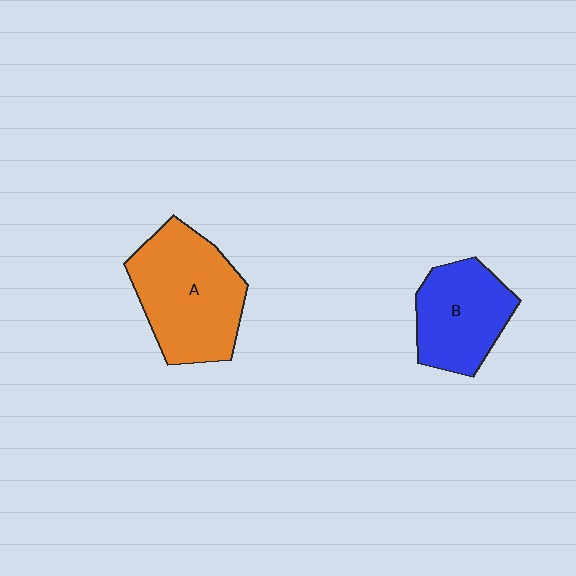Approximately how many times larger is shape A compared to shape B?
Approximately 1.4 times.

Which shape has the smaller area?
Shape B (blue).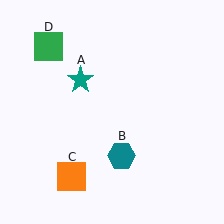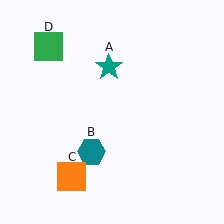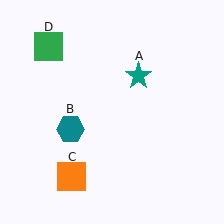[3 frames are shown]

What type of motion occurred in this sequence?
The teal star (object A), teal hexagon (object B) rotated clockwise around the center of the scene.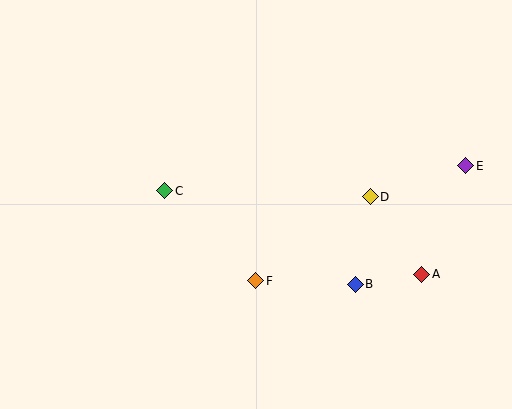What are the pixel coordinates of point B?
Point B is at (355, 284).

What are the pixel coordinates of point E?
Point E is at (466, 166).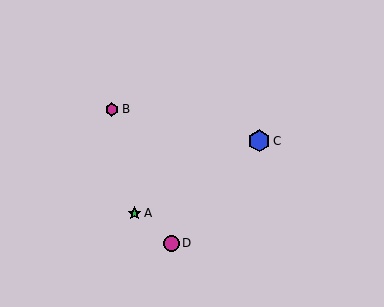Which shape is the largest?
The blue hexagon (labeled C) is the largest.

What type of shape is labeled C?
Shape C is a blue hexagon.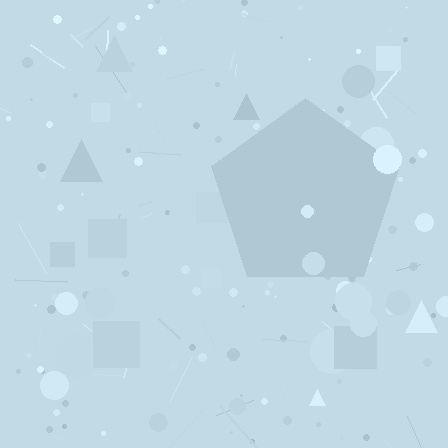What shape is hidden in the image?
A pentagon is hidden in the image.